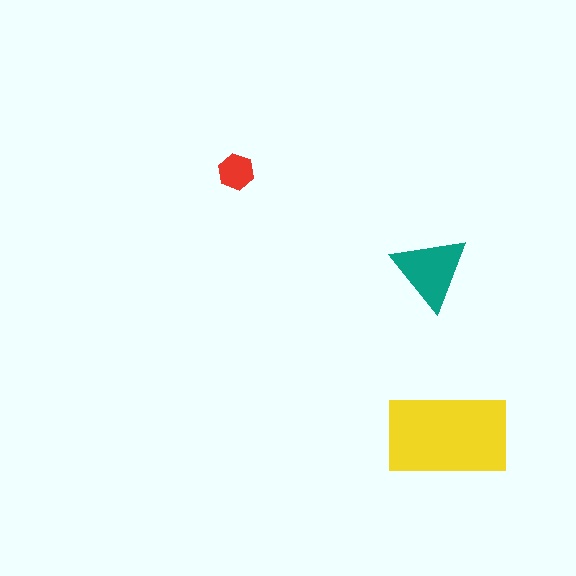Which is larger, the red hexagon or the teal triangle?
The teal triangle.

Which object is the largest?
The yellow rectangle.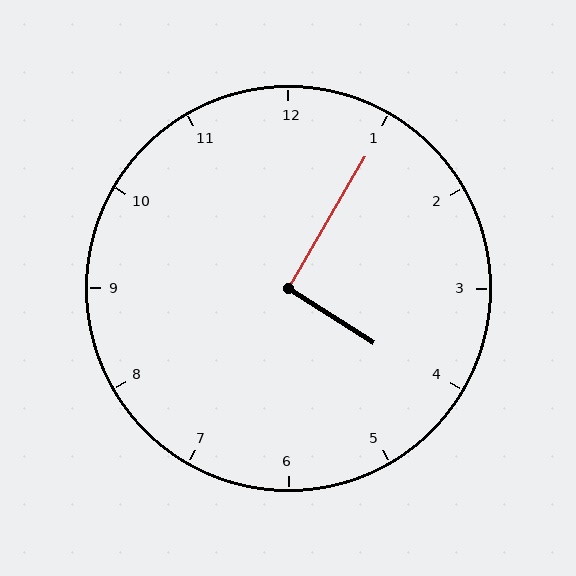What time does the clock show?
4:05.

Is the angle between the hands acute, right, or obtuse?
It is right.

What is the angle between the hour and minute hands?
Approximately 92 degrees.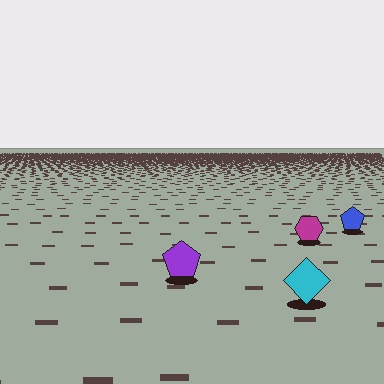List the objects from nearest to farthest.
From nearest to farthest: the cyan diamond, the purple pentagon, the magenta hexagon, the blue pentagon.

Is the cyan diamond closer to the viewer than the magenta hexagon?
Yes. The cyan diamond is closer — you can tell from the texture gradient: the ground texture is coarser near it.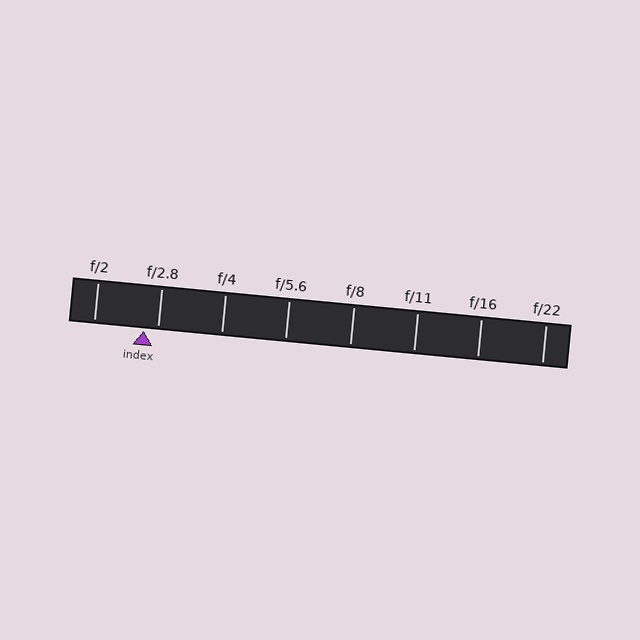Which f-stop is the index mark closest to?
The index mark is closest to f/2.8.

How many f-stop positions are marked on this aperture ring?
There are 8 f-stop positions marked.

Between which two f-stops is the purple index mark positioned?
The index mark is between f/2 and f/2.8.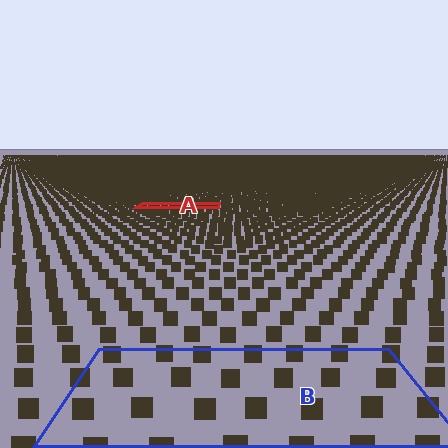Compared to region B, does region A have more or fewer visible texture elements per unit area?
Region A has more texture elements per unit area — they are packed more densely because it is farther away.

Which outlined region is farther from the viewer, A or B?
Region A is farther from the viewer — the texture elements inside it appear smaller and more densely packed.